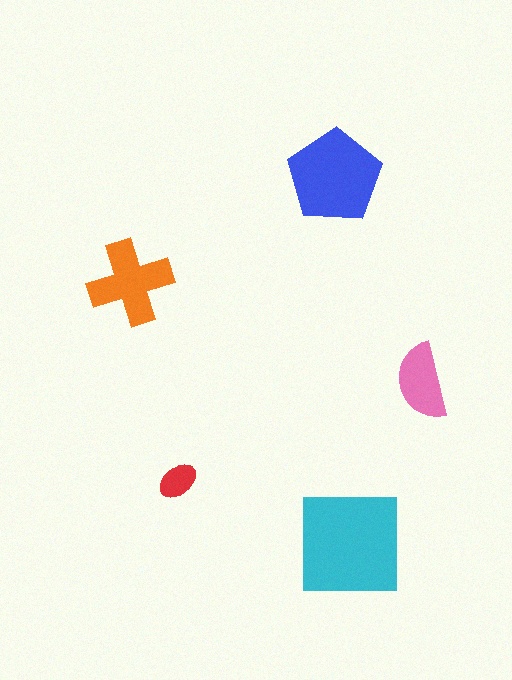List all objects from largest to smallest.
The cyan square, the blue pentagon, the orange cross, the pink semicircle, the red ellipse.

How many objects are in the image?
There are 5 objects in the image.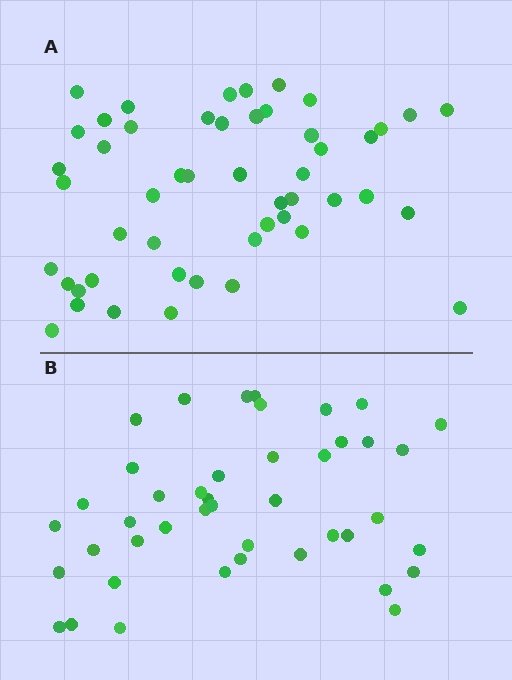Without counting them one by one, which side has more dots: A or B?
Region A (the top region) has more dots.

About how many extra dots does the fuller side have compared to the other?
Region A has roughly 8 or so more dots than region B.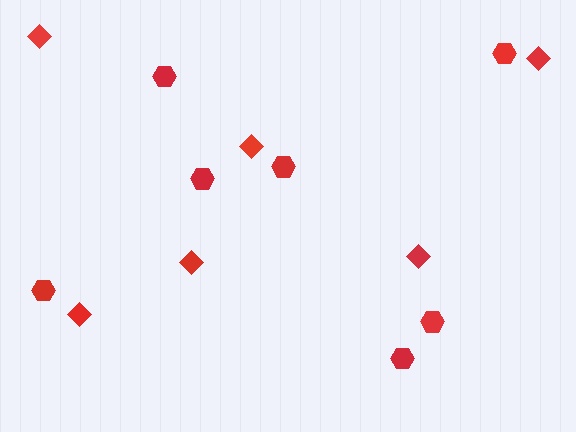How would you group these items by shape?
There are 2 groups: one group of hexagons (7) and one group of diamonds (6).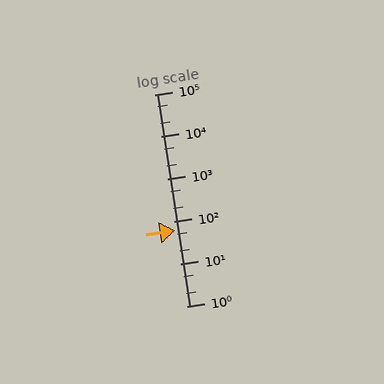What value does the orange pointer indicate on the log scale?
The pointer indicates approximately 61.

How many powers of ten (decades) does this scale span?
The scale spans 5 decades, from 1 to 100000.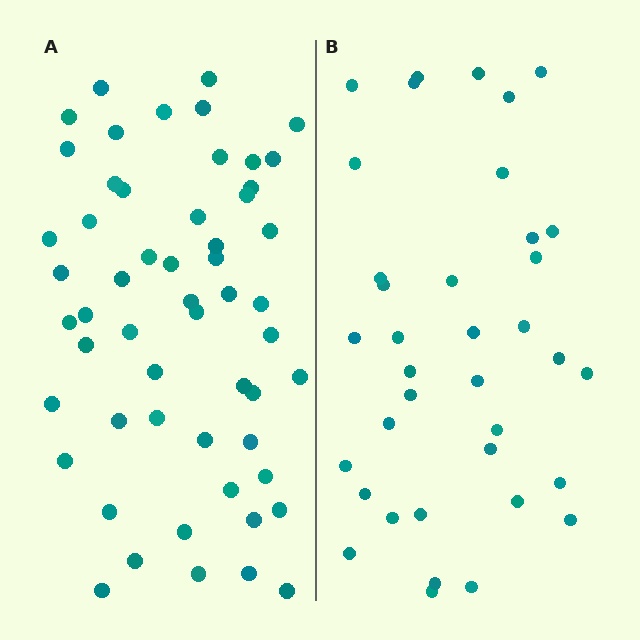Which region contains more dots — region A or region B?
Region A (the left region) has more dots.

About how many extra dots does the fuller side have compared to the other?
Region A has approximately 20 more dots than region B.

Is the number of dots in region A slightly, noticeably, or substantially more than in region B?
Region A has substantially more. The ratio is roughly 1.5 to 1.